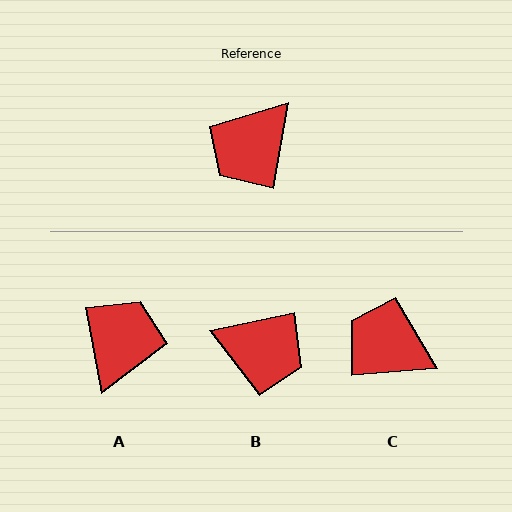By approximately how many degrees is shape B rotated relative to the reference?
Approximately 111 degrees counter-clockwise.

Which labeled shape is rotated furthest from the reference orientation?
A, about 160 degrees away.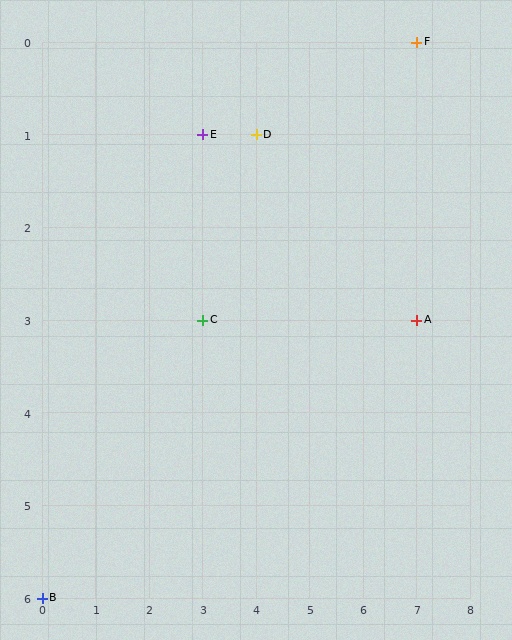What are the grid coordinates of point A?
Point A is at grid coordinates (7, 3).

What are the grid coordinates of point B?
Point B is at grid coordinates (0, 6).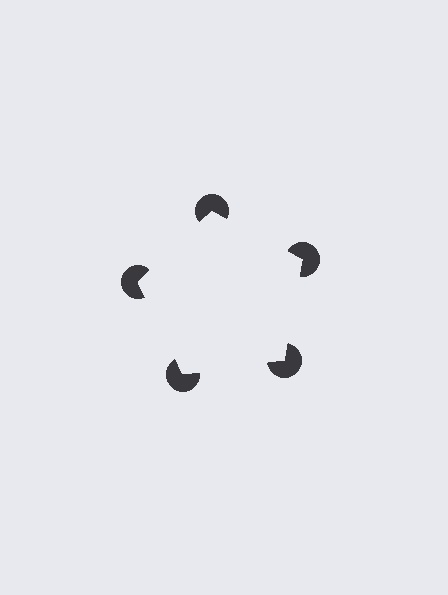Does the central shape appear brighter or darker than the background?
It typically appears slightly brighter than the background, even though no actual brightness change is drawn.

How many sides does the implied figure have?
5 sides.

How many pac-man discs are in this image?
There are 5 — one at each vertex of the illusory pentagon.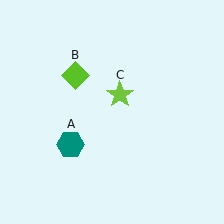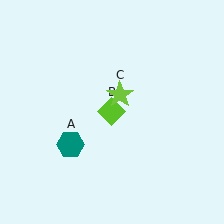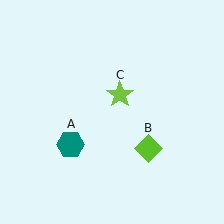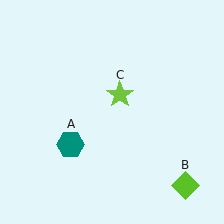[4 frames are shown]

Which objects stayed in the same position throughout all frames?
Teal hexagon (object A) and lime star (object C) remained stationary.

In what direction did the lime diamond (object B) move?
The lime diamond (object B) moved down and to the right.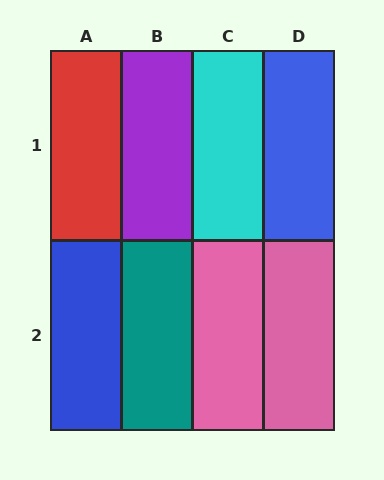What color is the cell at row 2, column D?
Pink.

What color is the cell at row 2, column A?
Blue.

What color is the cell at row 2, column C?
Pink.